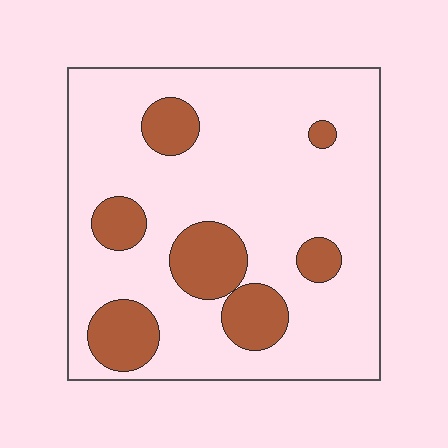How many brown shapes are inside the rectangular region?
7.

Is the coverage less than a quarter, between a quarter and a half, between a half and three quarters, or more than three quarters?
Less than a quarter.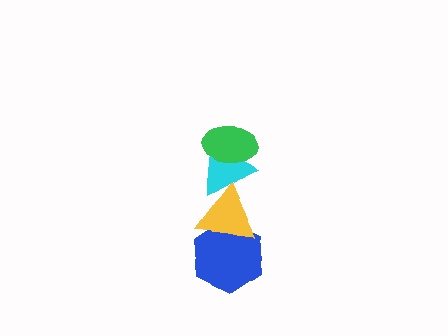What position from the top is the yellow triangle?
The yellow triangle is 3rd from the top.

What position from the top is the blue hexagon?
The blue hexagon is 4th from the top.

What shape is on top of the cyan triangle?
The green ellipse is on top of the cyan triangle.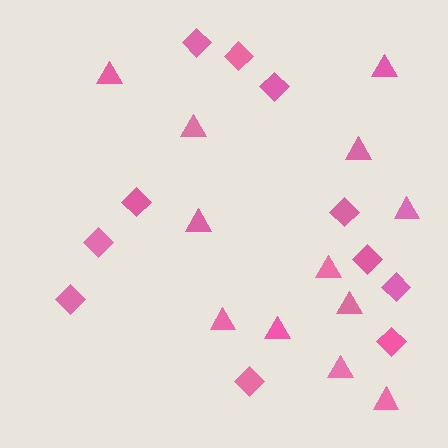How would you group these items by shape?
There are 2 groups: one group of diamonds (11) and one group of triangles (12).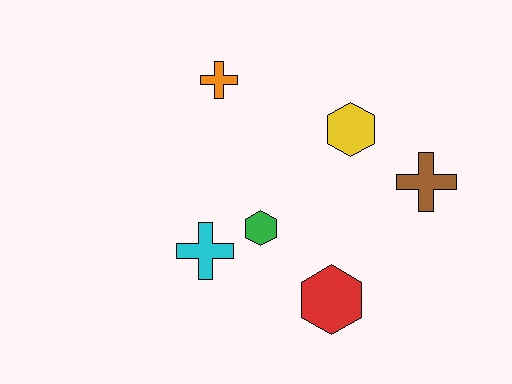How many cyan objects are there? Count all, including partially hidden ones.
There is 1 cyan object.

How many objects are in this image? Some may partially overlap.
There are 6 objects.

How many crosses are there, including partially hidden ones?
There are 3 crosses.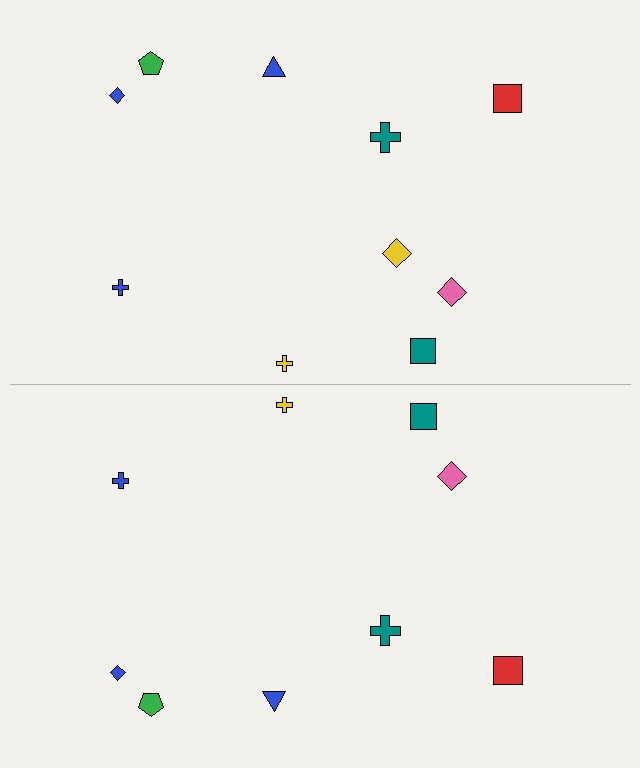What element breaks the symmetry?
A yellow diamond is missing from the bottom side.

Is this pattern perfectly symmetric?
No, the pattern is not perfectly symmetric. A yellow diamond is missing from the bottom side.